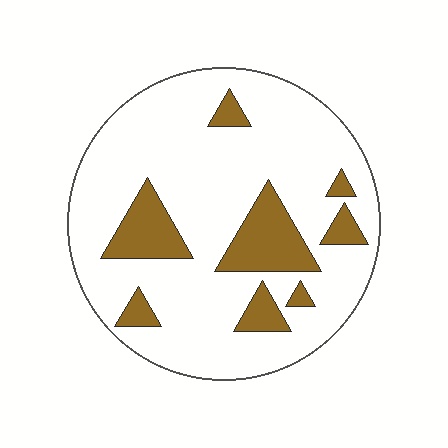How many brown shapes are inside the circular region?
8.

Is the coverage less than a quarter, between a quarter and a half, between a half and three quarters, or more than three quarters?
Less than a quarter.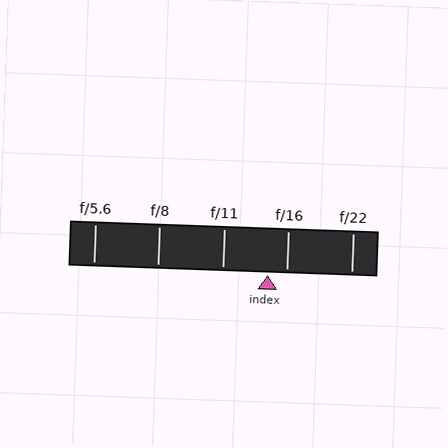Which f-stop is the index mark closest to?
The index mark is closest to f/16.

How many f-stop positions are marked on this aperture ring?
There are 5 f-stop positions marked.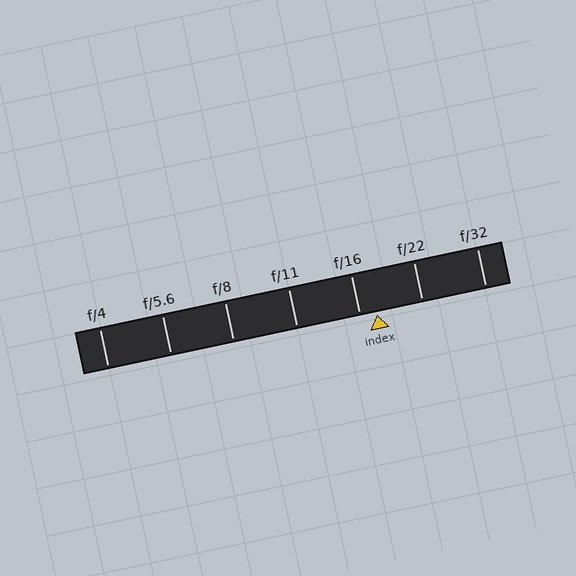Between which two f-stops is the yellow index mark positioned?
The index mark is between f/16 and f/22.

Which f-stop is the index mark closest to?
The index mark is closest to f/16.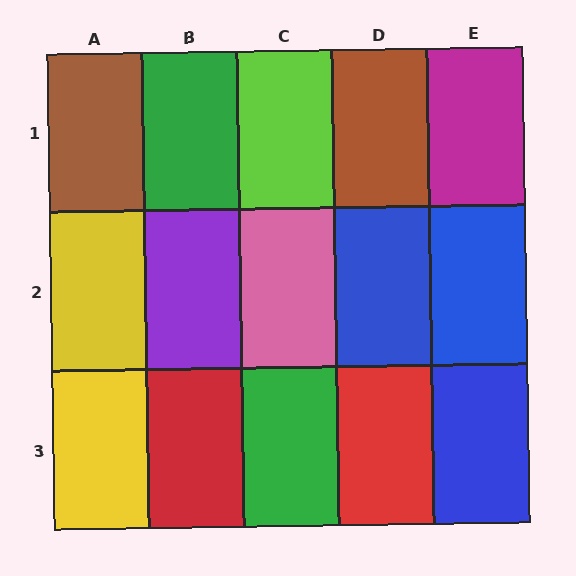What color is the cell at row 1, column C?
Lime.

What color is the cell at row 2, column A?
Yellow.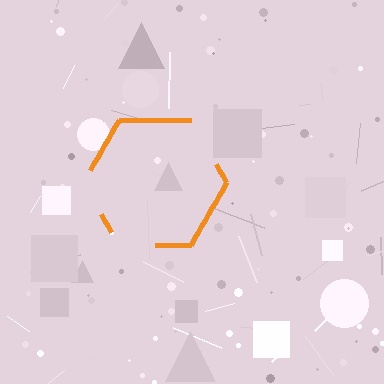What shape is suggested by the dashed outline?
The dashed outline suggests a hexagon.